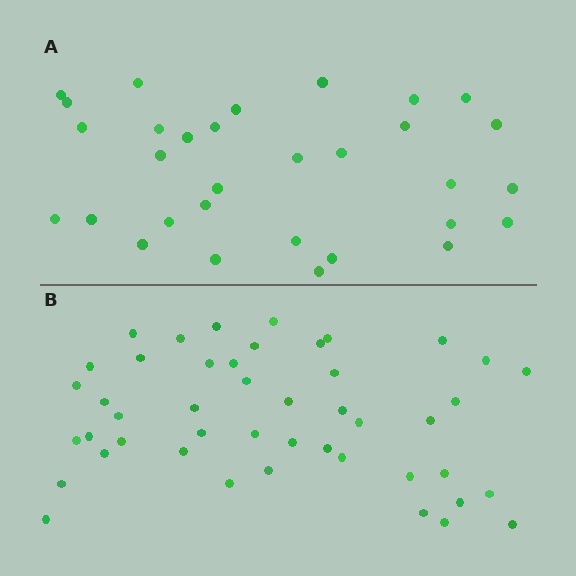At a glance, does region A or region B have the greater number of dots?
Region B (the bottom region) has more dots.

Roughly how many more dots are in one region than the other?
Region B has approximately 15 more dots than region A.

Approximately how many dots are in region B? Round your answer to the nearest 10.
About 50 dots. (The exact count is 46, which rounds to 50.)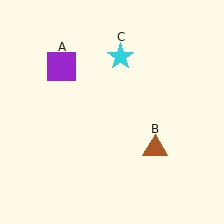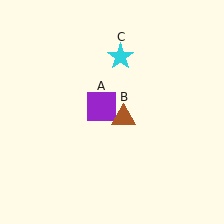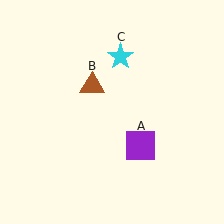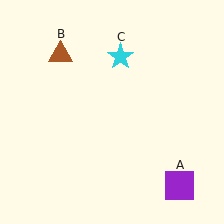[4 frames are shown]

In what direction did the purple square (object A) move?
The purple square (object A) moved down and to the right.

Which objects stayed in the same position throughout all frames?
Cyan star (object C) remained stationary.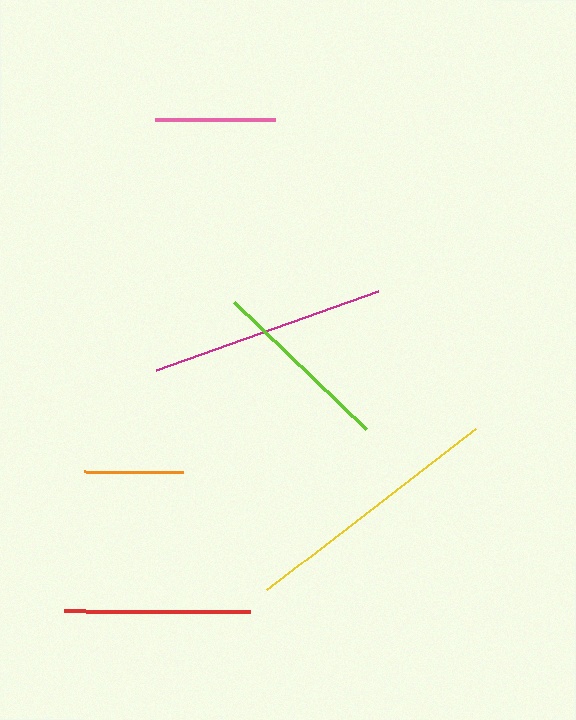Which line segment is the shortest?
The orange line is the shortest at approximately 99 pixels.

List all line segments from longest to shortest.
From longest to shortest: yellow, magenta, red, lime, pink, orange.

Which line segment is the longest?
The yellow line is the longest at approximately 263 pixels.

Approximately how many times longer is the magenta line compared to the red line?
The magenta line is approximately 1.3 times the length of the red line.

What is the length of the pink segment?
The pink segment is approximately 120 pixels long.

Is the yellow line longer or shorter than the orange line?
The yellow line is longer than the orange line.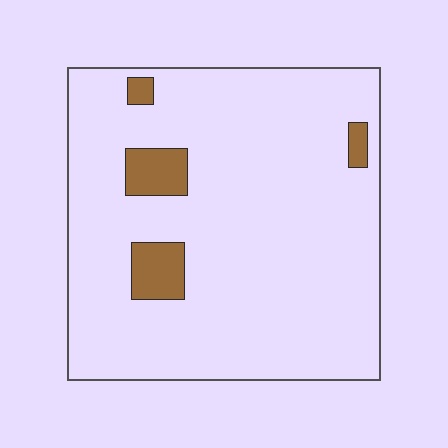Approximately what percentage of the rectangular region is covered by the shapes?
Approximately 10%.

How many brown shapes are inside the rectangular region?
4.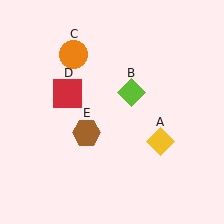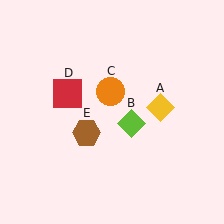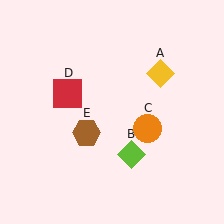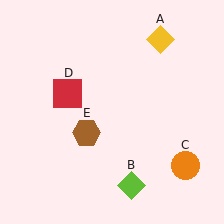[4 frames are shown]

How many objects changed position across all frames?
3 objects changed position: yellow diamond (object A), lime diamond (object B), orange circle (object C).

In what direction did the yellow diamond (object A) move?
The yellow diamond (object A) moved up.